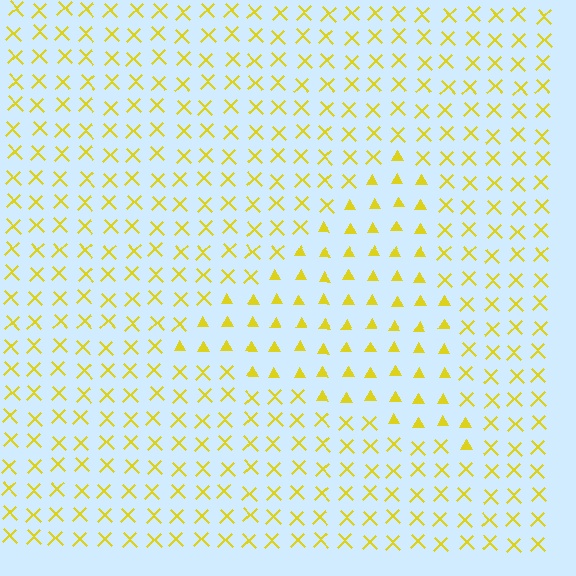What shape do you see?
I see a triangle.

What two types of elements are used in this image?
The image uses triangles inside the triangle region and X marks outside it.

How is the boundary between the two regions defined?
The boundary is defined by a change in element shape: triangles inside vs. X marks outside. All elements share the same color and spacing.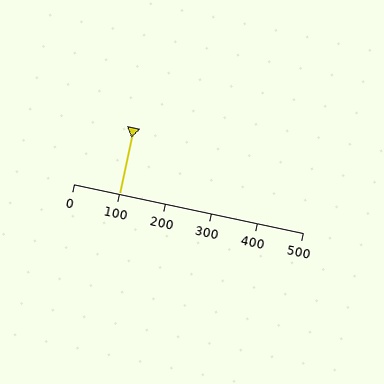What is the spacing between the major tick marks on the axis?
The major ticks are spaced 100 apart.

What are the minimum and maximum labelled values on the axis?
The axis runs from 0 to 500.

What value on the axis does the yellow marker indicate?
The marker indicates approximately 100.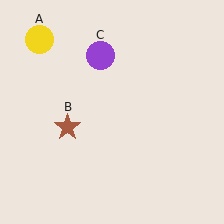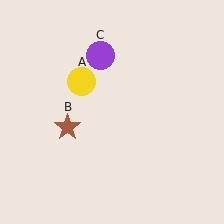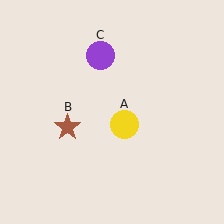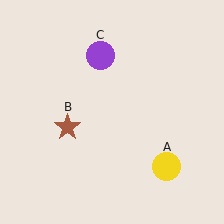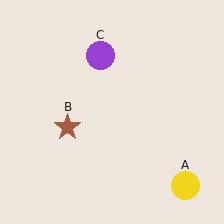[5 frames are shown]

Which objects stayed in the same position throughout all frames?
Brown star (object B) and purple circle (object C) remained stationary.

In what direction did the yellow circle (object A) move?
The yellow circle (object A) moved down and to the right.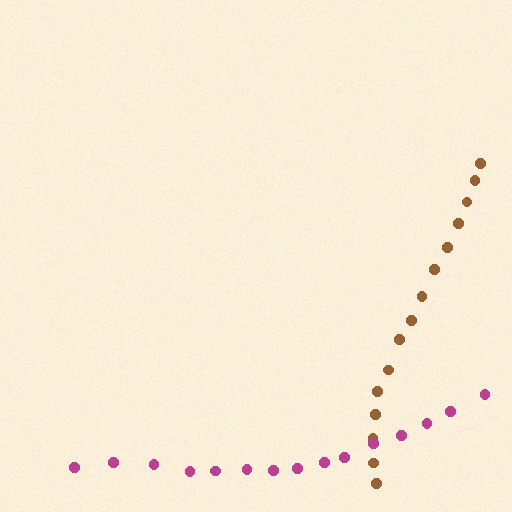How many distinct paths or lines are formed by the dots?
There are 2 distinct paths.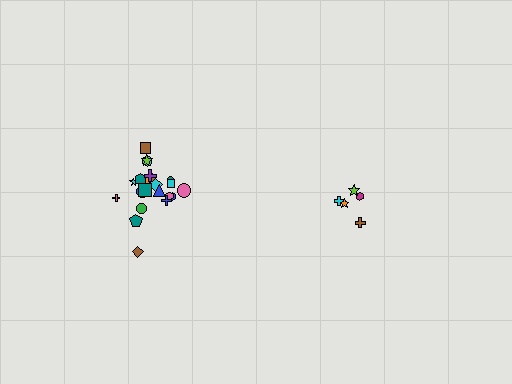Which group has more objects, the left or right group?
The left group.